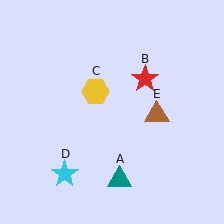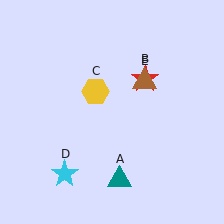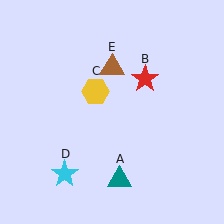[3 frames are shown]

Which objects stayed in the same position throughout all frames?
Teal triangle (object A) and red star (object B) and yellow hexagon (object C) and cyan star (object D) remained stationary.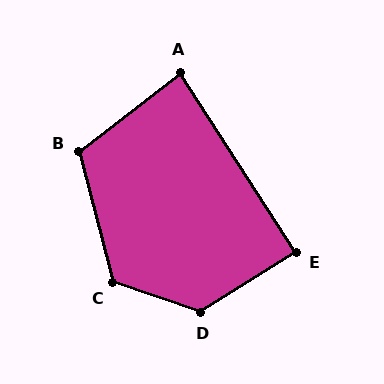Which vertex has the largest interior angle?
D, at approximately 129 degrees.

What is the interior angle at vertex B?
Approximately 113 degrees (obtuse).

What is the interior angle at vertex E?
Approximately 89 degrees (approximately right).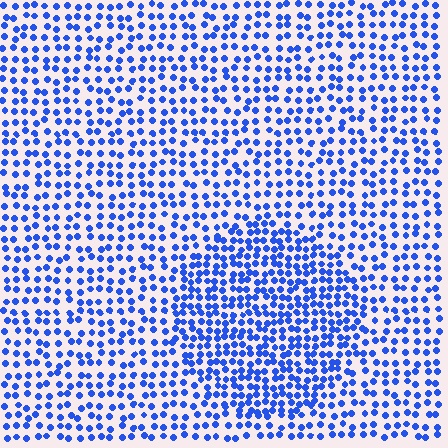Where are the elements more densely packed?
The elements are more densely packed inside the circle boundary.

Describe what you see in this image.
The image contains small blue elements arranged at two different densities. A circle-shaped region is visible where the elements are more densely packed than the surrounding area.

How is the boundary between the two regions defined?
The boundary is defined by a change in element density (approximately 1.7x ratio). All elements are the same color, size, and shape.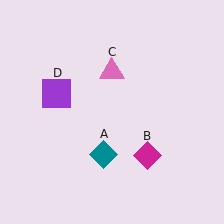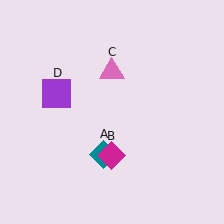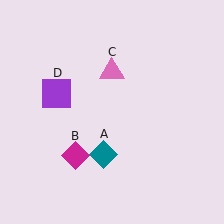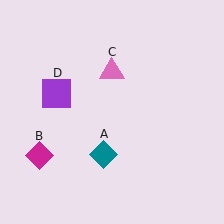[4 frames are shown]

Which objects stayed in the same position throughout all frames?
Teal diamond (object A) and pink triangle (object C) and purple square (object D) remained stationary.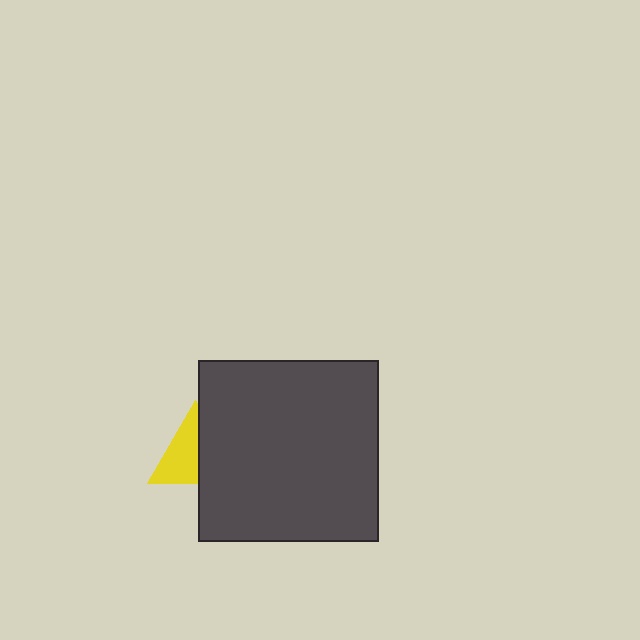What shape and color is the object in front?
The object in front is a dark gray square.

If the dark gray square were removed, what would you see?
You would see the complete yellow triangle.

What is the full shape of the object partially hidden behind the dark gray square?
The partially hidden object is a yellow triangle.